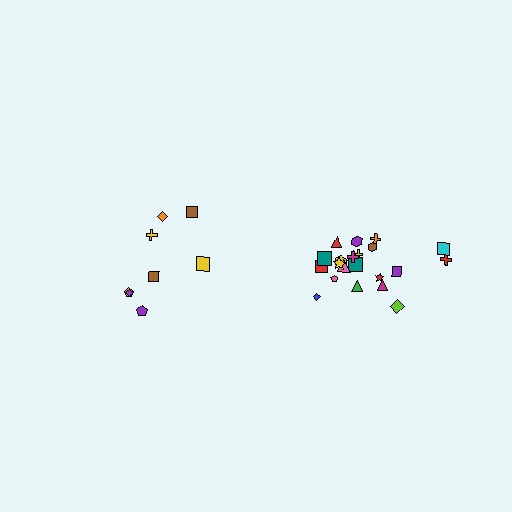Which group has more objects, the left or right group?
The right group.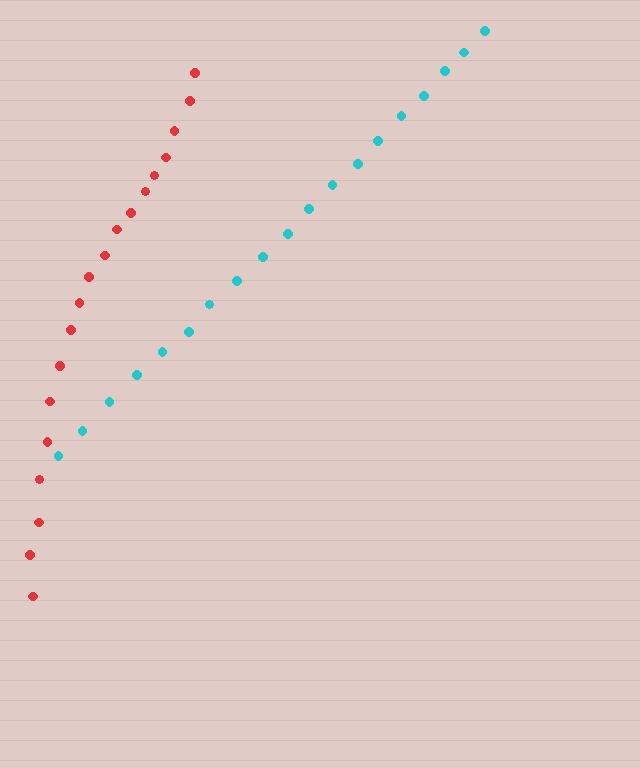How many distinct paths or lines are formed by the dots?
There are 2 distinct paths.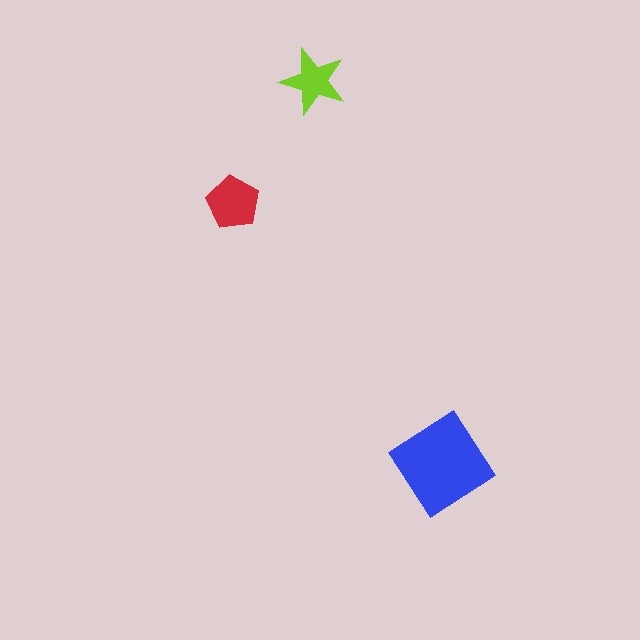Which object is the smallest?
The lime star.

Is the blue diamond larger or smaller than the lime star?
Larger.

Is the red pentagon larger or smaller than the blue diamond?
Smaller.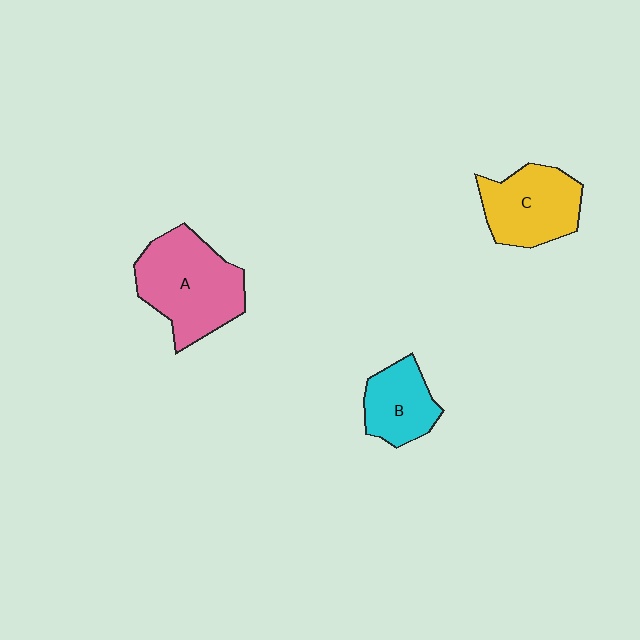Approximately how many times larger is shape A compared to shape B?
Approximately 1.8 times.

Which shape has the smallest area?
Shape B (cyan).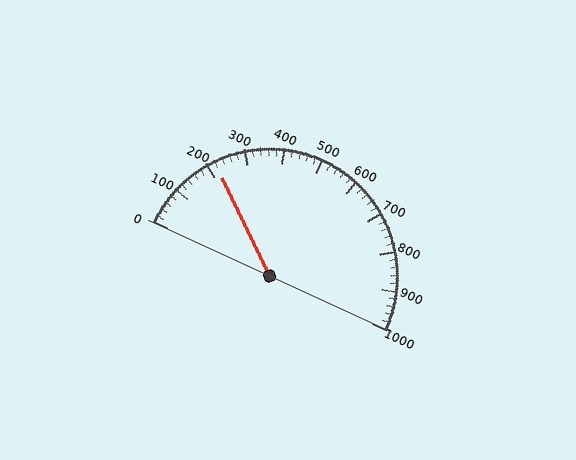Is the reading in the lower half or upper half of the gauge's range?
The reading is in the lower half of the range (0 to 1000).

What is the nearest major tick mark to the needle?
The nearest major tick mark is 200.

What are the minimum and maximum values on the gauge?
The gauge ranges from 0 to 1000.